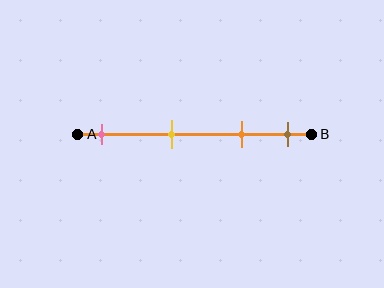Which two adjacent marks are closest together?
The orange and brown marks are the closest adjacent pair.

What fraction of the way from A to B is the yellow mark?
The yellow mark is approximately 40% (0.4) of the way from A to B.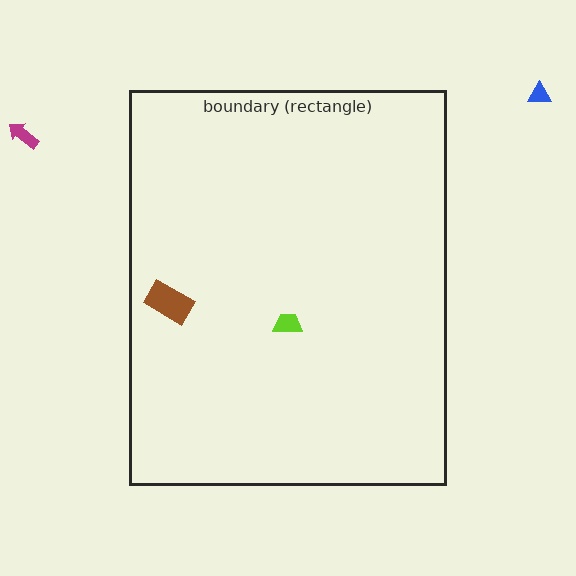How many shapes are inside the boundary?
2 inside, 2 outside.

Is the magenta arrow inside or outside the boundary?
Outside.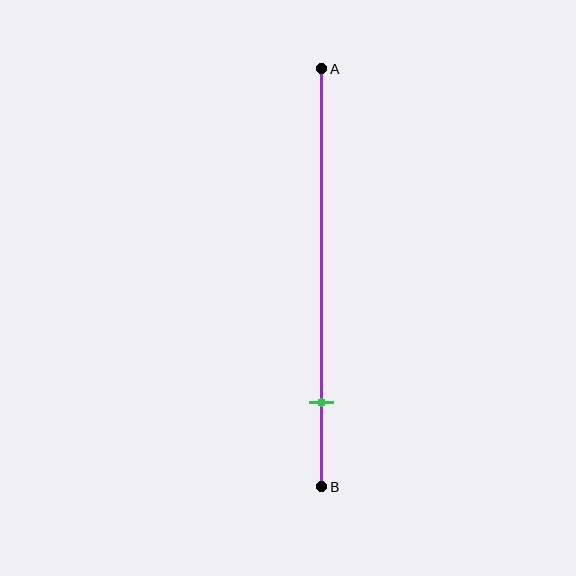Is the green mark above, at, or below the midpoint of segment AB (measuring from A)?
The green mark is below the midpoint of segment AB.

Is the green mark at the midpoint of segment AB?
No, the mark is at about 80% from A, not at the 50% midpoint.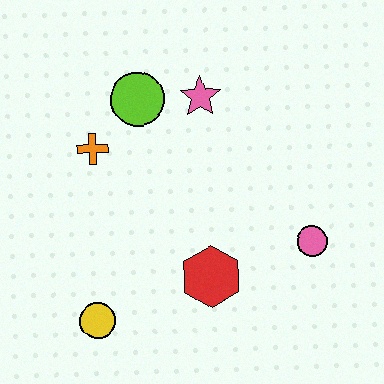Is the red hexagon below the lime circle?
Yes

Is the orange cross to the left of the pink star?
Yes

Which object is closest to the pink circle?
The red hexagon is closest to the pink circle.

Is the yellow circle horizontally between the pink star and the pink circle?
No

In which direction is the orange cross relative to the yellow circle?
The orange cross is above the yellow circle.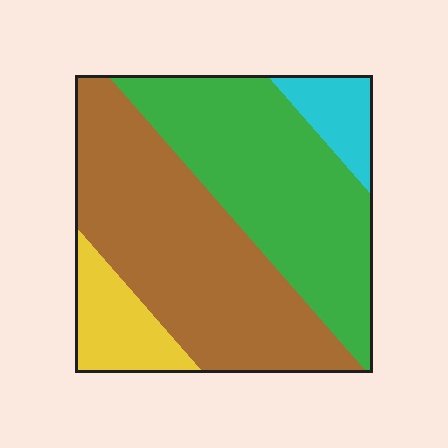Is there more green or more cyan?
Green.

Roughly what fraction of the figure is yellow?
Yellow covers about 10% of the figure.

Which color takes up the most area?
Brown, at roughly 45%.